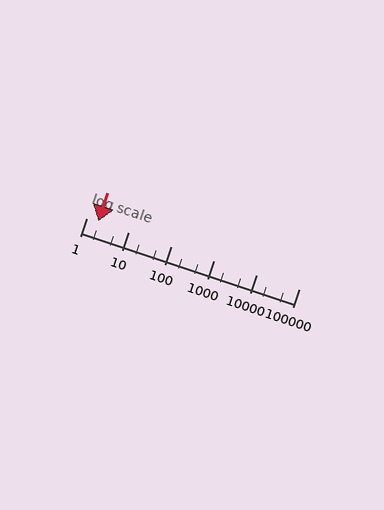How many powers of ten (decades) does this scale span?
The scale spans 5 decades, from 1 to 100000.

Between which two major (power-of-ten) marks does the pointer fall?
The pointer is between 1 and 10.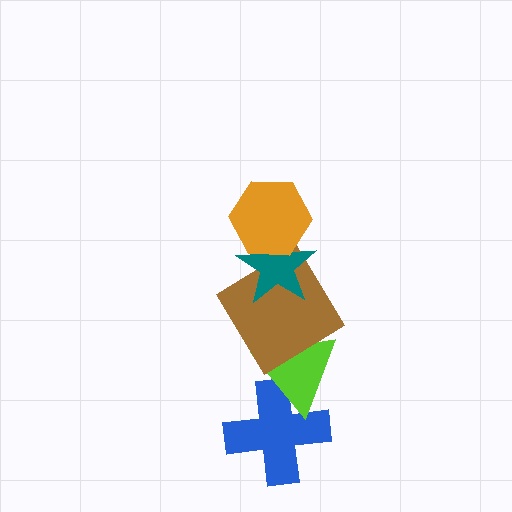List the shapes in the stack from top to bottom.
From top to bottom: the orange hexagon, the teal star, the brown diamond, the lime triangle, the blue cross.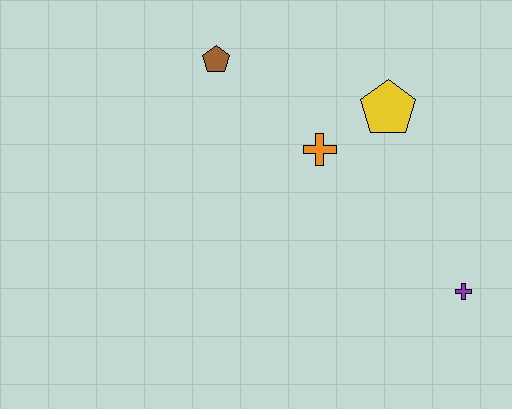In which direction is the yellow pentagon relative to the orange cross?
The yellow pentagon is to the right of the orange cross.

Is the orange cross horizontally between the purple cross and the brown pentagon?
Yes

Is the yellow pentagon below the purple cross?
No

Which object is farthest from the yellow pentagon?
The purple cross is farthest from the yellow pentagon.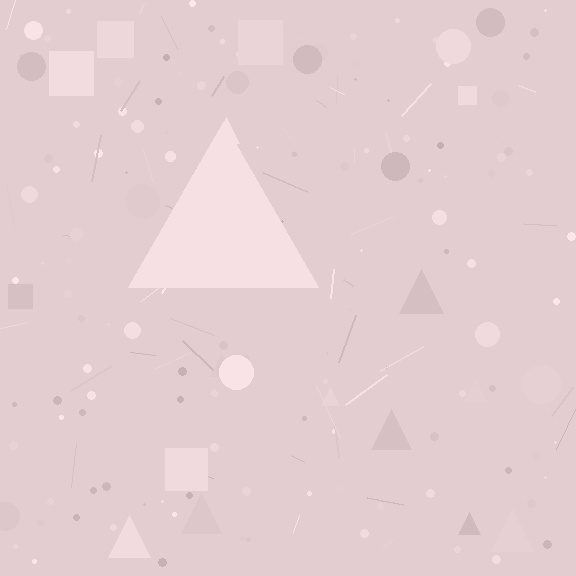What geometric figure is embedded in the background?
A triangle is embedded in the background.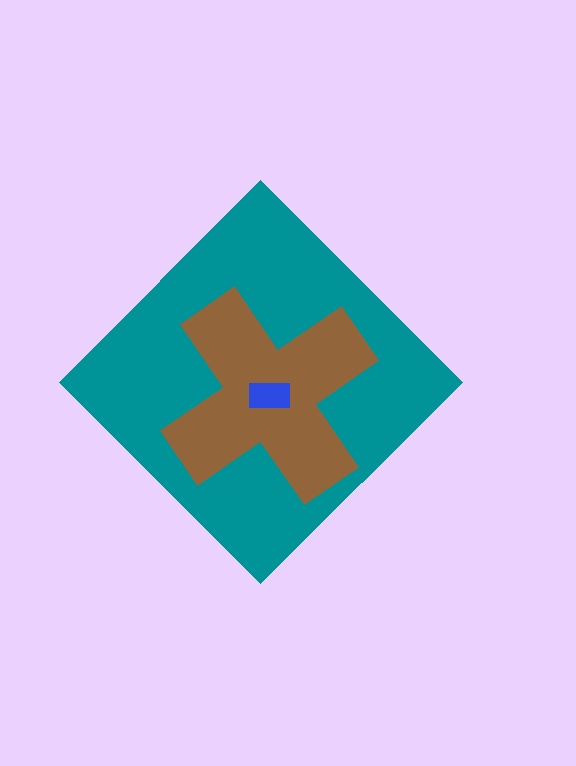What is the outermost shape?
The teal diamond.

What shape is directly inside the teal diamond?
The brown cross.